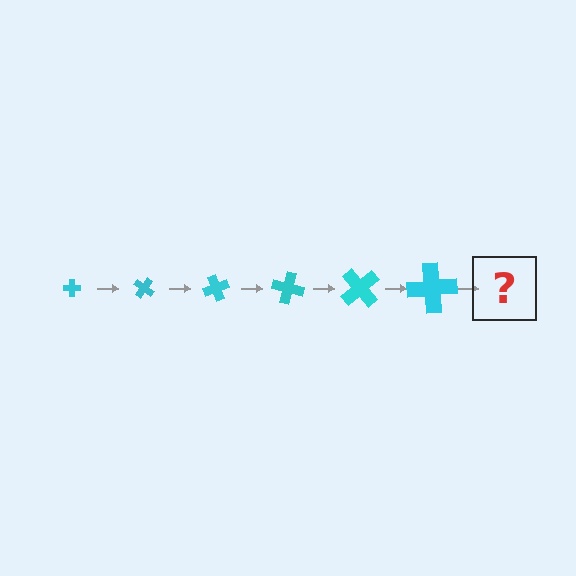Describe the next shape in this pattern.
It should be a cross, larger than the previous one and rotated 210 degrees from the start.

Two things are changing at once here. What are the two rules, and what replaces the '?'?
The two rules are that the cross grows larger each step and it rotates 35 degrees each step. The '?' should be a cross, larger than the previous one and rotated 210 degrees from the start.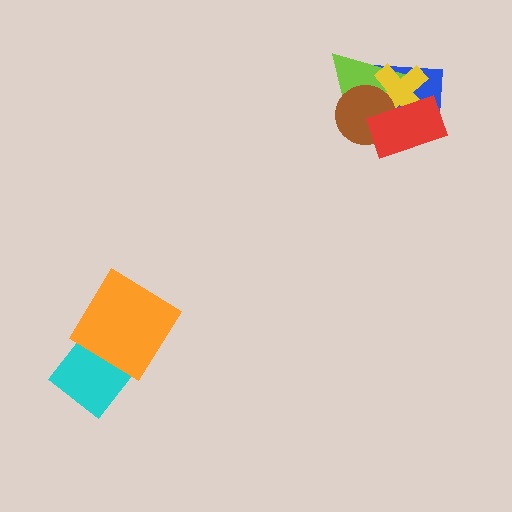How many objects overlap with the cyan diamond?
1 object overlaps with the cyan diamond.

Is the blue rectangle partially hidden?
Yes, it is partially covered by another shape.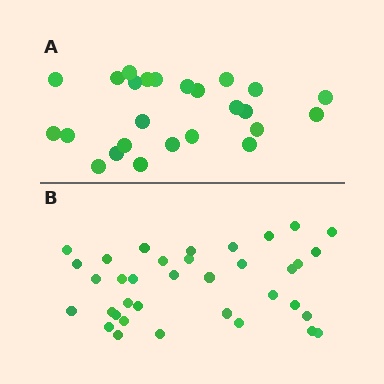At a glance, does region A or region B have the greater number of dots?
Region B (the bottom region) has more dots.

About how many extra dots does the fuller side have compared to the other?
Region B has roughly 12 or so more dots than region A.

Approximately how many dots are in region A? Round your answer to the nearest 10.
About 20 dots. (The exact count is 25, which rounds to 20.)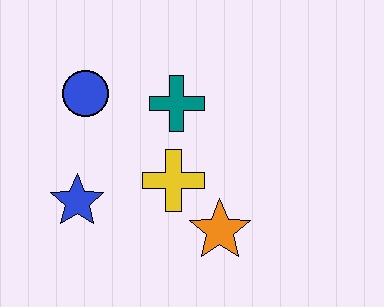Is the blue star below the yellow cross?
Yes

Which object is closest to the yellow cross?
The orange star is closest to the yellow cross.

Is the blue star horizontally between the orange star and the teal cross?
No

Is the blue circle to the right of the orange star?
No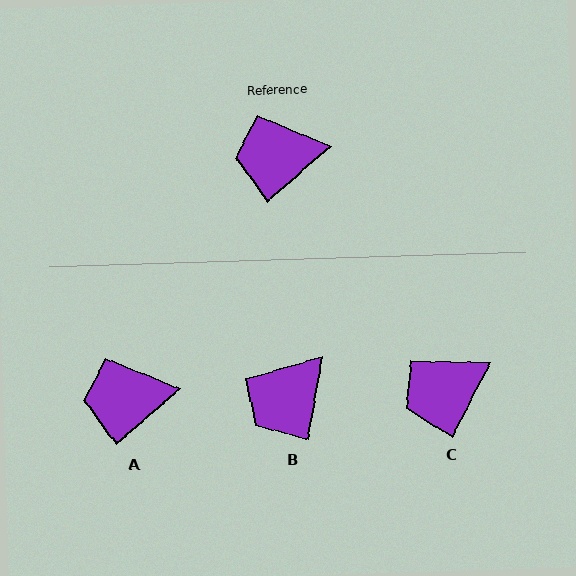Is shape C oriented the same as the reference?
No, it is off by about 22 degrees.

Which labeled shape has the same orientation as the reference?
A.